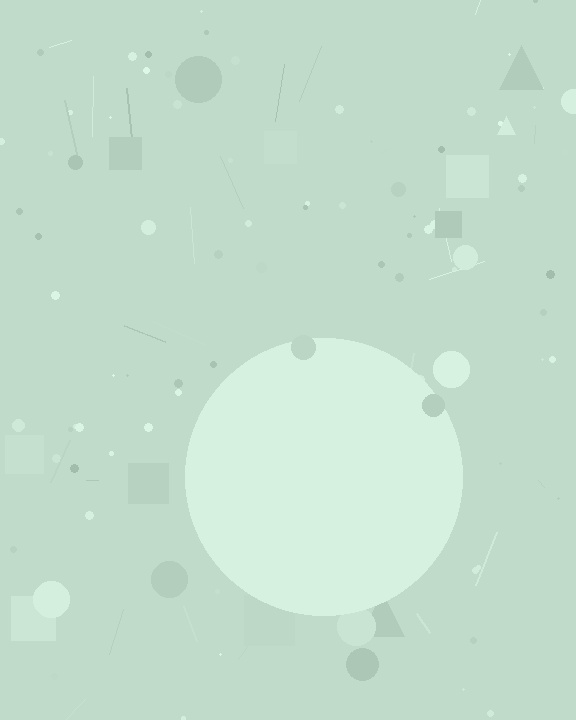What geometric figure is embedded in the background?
A circle is embedded in the background.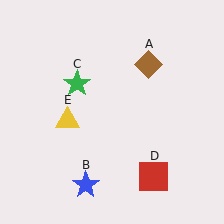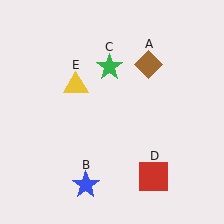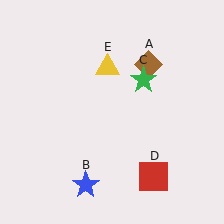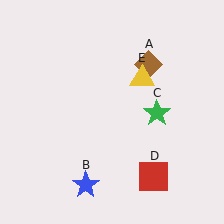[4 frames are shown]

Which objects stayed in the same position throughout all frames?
Brown diamond (object A) and blue star (object B) and red square (object D) remained stationary.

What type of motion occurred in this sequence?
The green star (object C), yellow triangle (object E) rotated clockwise around the center of the scene.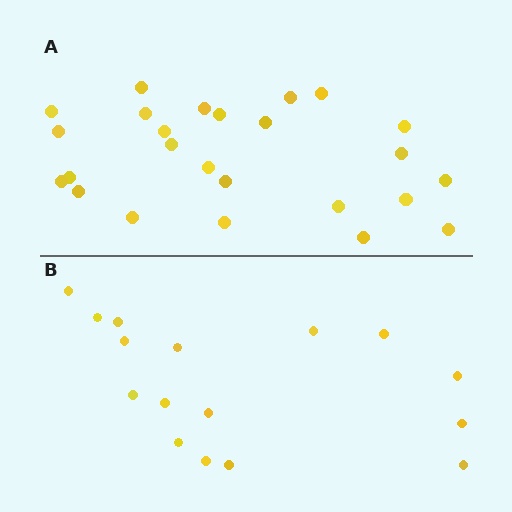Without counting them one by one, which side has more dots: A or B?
Region A (the top region) has more dots.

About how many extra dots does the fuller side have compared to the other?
Region A has roughly 8 or so more dots than region B.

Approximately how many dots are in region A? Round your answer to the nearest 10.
About 20 dots. (The exact count is 25, which rounds to 20.)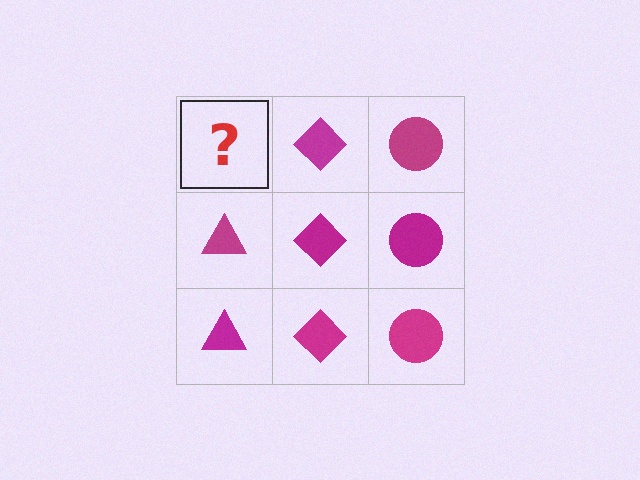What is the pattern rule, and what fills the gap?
The rule is that each column has a consistent shape. The gap should be filled with a magenta triangle.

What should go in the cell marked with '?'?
The missing cell should contain a magenta triangle.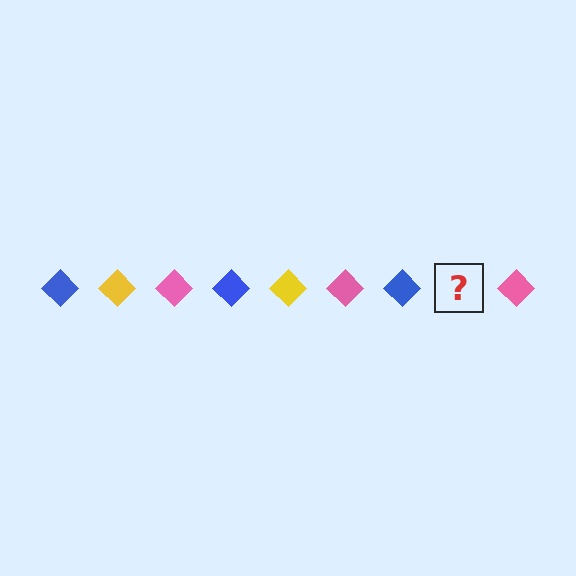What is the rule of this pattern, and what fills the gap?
The rule is that the pattern cycles through blue, yellow, pink diamonds. The gap should be filled with a yellow diamond.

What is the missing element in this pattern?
The missing element is a yellow diamond.